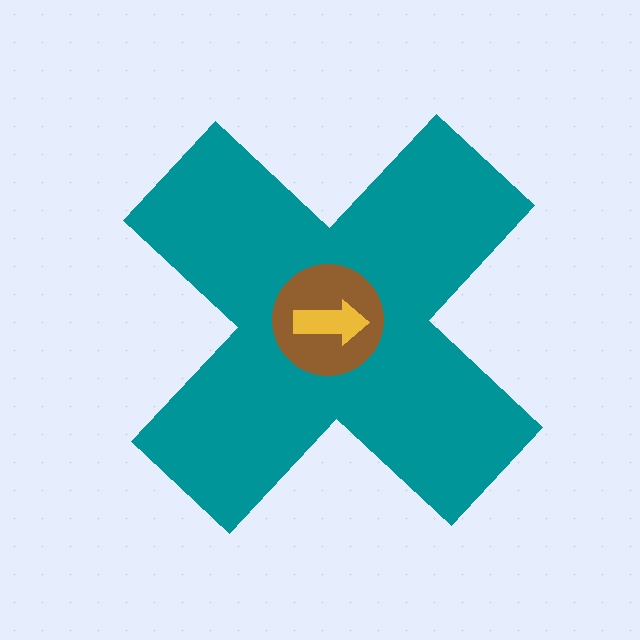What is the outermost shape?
The teal cross.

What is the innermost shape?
The yellow arrow.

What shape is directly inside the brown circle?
The yellow arrow.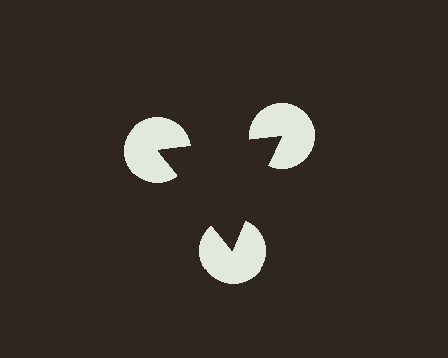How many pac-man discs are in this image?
There are 3 — one at each vertex of the illusory triangle.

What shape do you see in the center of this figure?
An illusory triangle — its edges are inferred from the aligned wedge cuts in the pac-man discs, not physically drawn.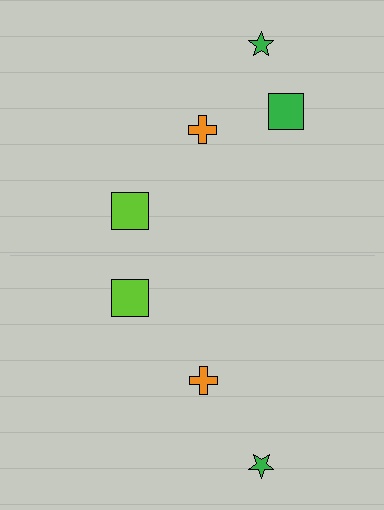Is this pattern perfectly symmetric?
No, the pattern is not perfectly symmetric. A green square is missing from the bottom side.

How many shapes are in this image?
There are 7 shapes in this image.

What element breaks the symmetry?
A green square is missing from the bottom side.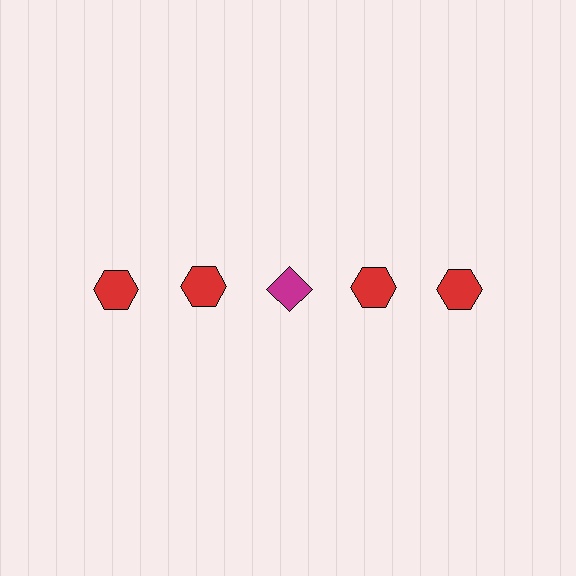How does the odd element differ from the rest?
It differs in both color (magenta instead of red) and shape (diamond instead of hexagon).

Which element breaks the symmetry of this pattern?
The magenta diamond in the top row, center column breaks the symmetry. All other shapes are red hexagons.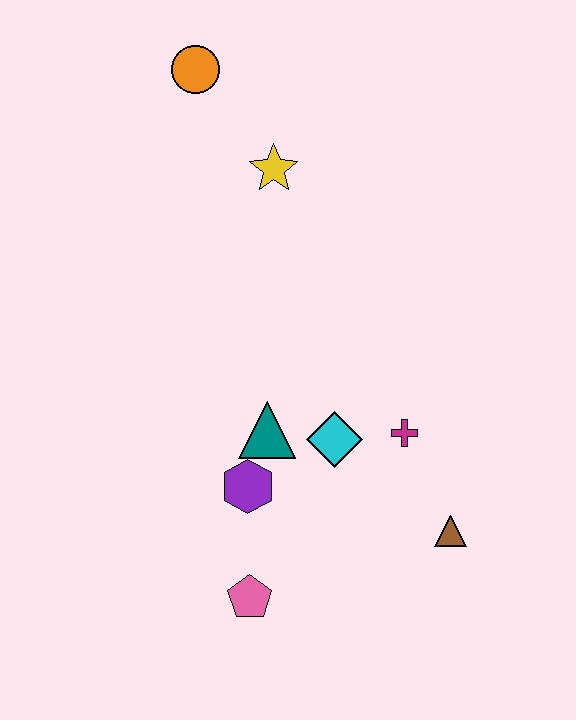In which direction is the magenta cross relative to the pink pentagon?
The magenta cross is above the pink pentagon.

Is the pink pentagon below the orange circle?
Yes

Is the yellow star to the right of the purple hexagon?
Yes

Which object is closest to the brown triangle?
The magenta cross is closest to the brown triangle.